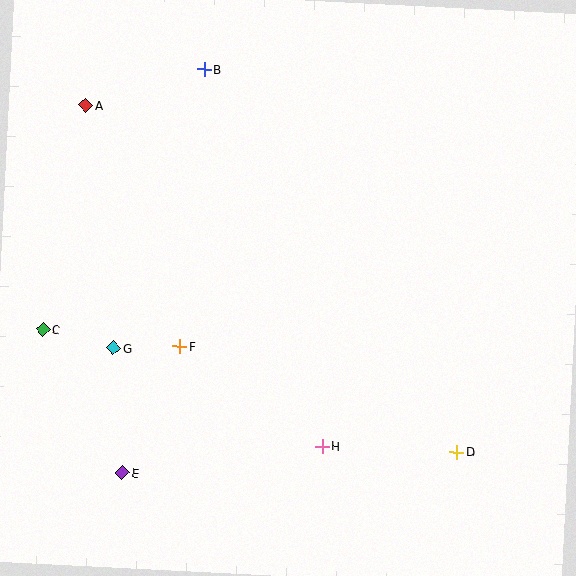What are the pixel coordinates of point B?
Point B is at (204, 69).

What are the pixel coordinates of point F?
Point F is at (180, 346).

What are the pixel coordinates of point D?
Point D is at (457, 452).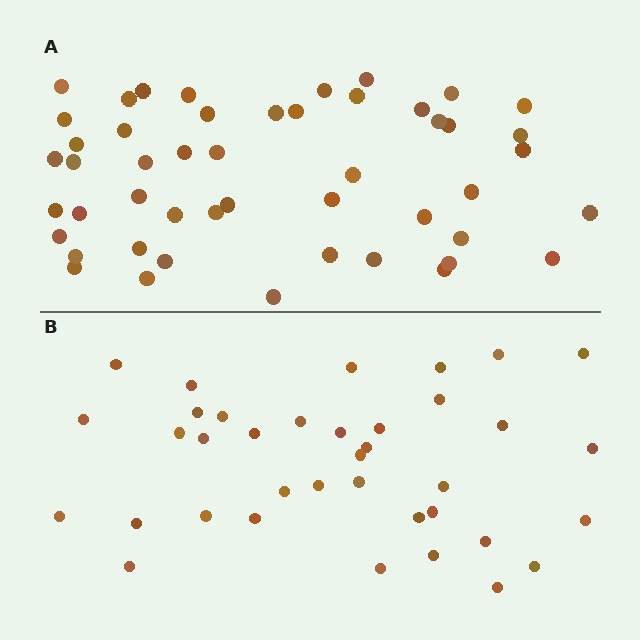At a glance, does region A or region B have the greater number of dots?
Region A (the top region) has more dots.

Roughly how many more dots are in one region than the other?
Region A has roughly 12 or so more dots than region B.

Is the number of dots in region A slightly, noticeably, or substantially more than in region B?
Region A has noticeably more, but not dramatically so. The ratio is roughly 1.3 to 1.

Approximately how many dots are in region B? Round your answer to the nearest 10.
About 40 dots. (The exact count is 37, which rounds to 40.)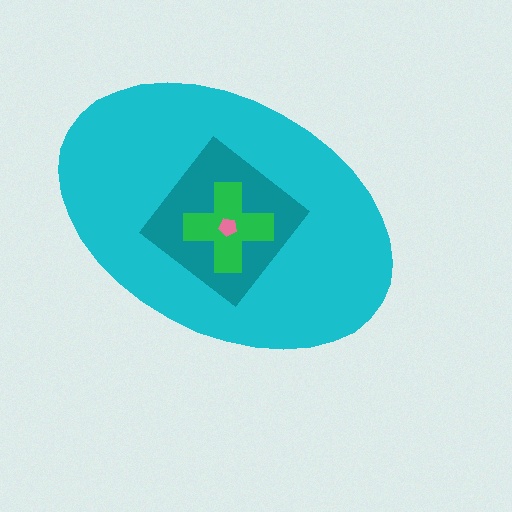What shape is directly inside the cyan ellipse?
The teal diamond.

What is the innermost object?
The pink pentagon.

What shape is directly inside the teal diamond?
The green cross.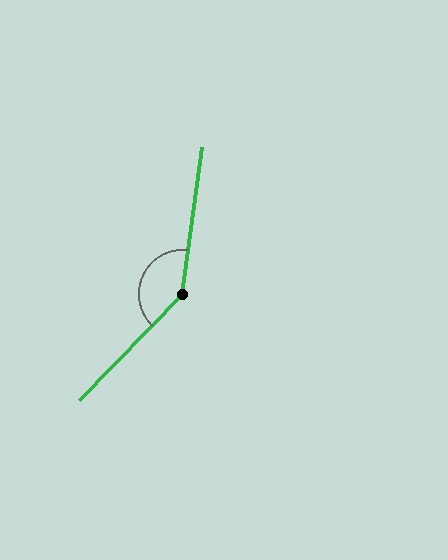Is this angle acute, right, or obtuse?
It is obtuse.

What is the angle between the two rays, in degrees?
Approximately 144 degrees.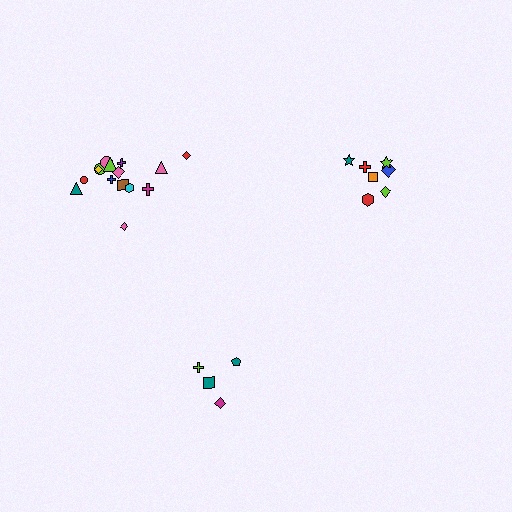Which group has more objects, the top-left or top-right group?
The top-left group.